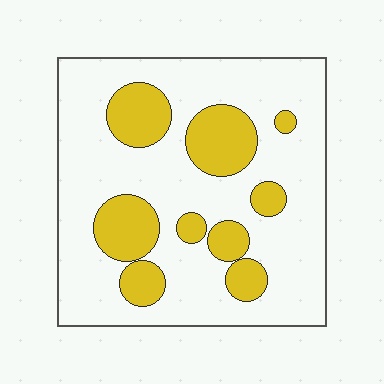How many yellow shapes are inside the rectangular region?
9.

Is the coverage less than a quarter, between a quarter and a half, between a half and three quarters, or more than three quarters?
Less than a quarter.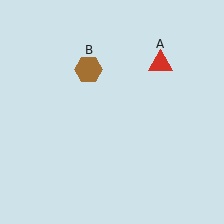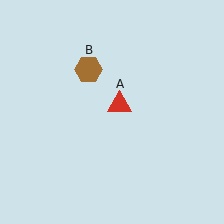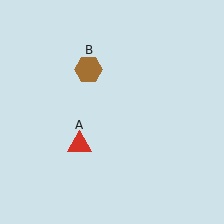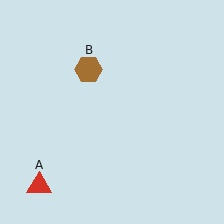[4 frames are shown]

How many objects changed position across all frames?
1 object changed position: red triangle (object A).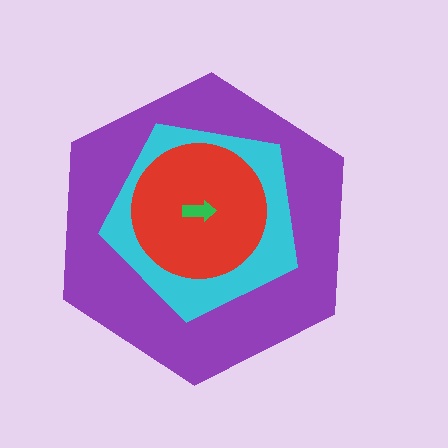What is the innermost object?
The green arrow.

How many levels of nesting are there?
4.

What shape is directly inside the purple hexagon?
The cyan pentagon.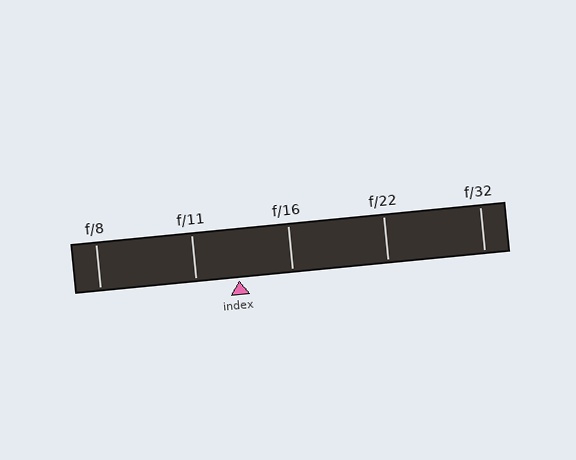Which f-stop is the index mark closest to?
The index mark is closest to f/11.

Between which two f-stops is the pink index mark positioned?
The index mark is between f/11 and f/16.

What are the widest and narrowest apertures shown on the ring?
The widest aperture shown is f/8 and the narrowest is f/32.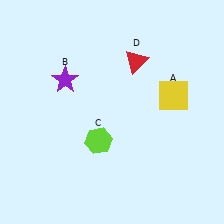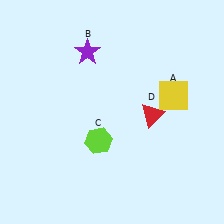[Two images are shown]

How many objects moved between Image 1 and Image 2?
2 objects moved between the two images.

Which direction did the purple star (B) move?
The purple star (B) moved up.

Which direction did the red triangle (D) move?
The red triangle (D) moved down.